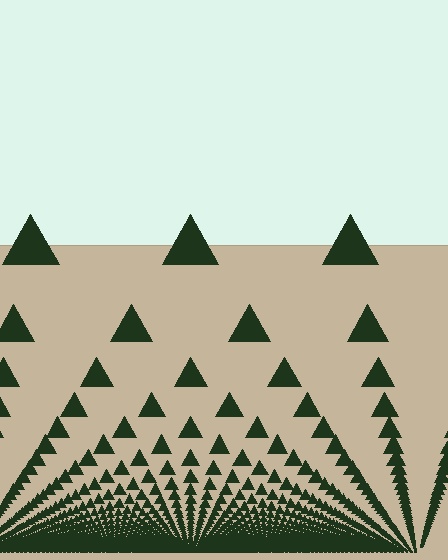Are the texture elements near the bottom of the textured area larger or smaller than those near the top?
Smaller. The gradient is inverted — elements near the bottom are smaller and denser.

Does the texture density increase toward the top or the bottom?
Density increases toward the bottom.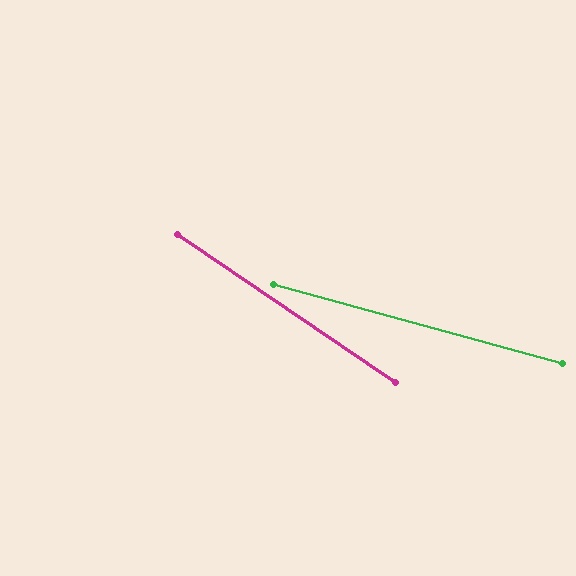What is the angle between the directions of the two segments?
Approximately 19 degrees.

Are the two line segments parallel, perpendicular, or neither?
Neither parallel nor perpendicular — they differ by about 19°.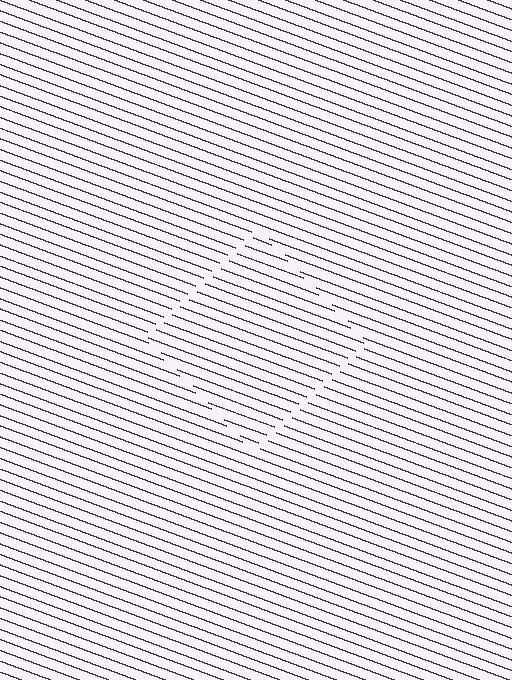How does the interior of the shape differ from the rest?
The interior of the shape contains the same grating, shifted by half a period — the contour is defined by the phase discontinuity where line-ends from the inner and outer gratings abut.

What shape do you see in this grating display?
An illusory square. The interior of the shape contains the same grating, shifted by half a period — the contour is defined by the phase discontinuity where line-ends from the inner and outer gratings abut.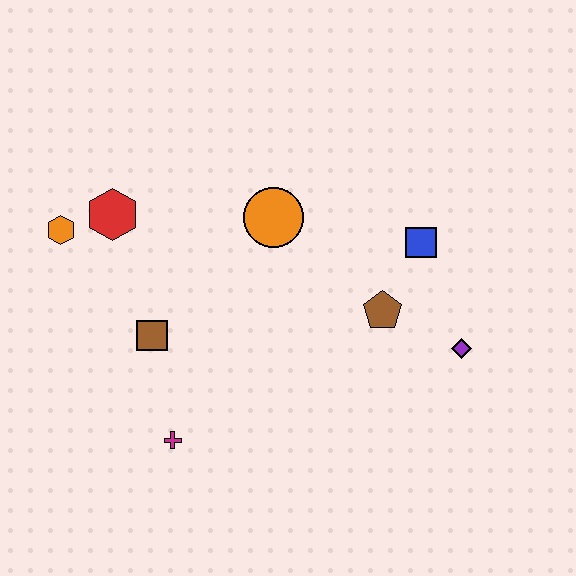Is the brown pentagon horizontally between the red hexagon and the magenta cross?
No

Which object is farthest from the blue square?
The orange hexagon is farthest from the blue square.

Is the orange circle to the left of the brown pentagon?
Yes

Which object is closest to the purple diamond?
The brown pentagon is closest to the purple diamond.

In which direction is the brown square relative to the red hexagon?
The brown square is below the red hexagon.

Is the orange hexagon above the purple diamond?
Yes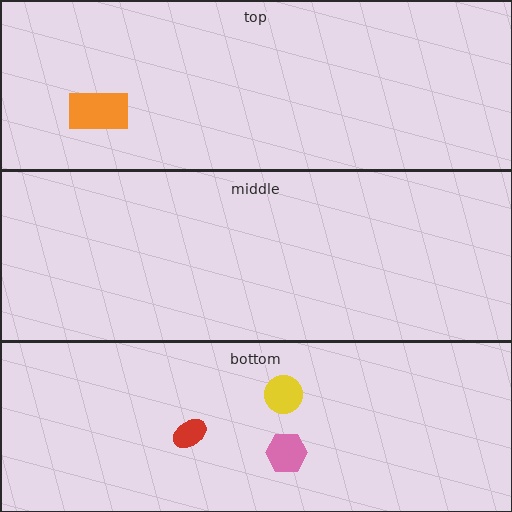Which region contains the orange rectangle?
The top region.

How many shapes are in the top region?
1.